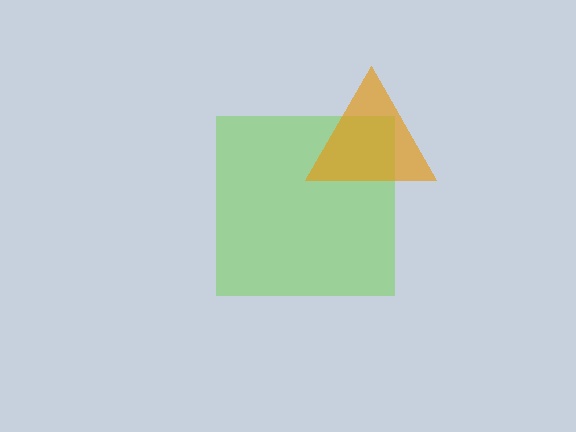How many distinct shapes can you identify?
There are 2 distinct shapes: a lime square, an orange triangle.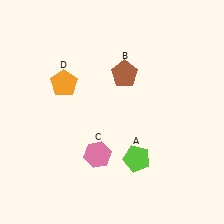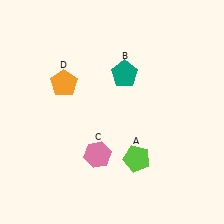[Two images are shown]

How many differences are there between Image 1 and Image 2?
There is 1 difference between the two images.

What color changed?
The pentagon (B) changed from brown in Image 1 to teal in Image 2.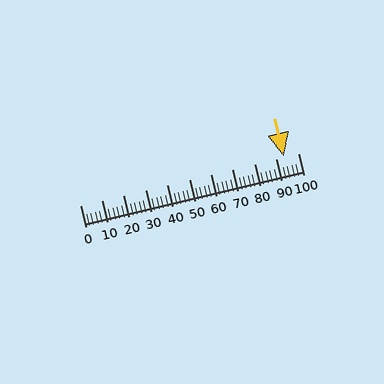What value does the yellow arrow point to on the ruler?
The yellow arrow points to approximately 94.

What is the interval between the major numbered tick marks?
The major tick marks are spaced 10 units apart.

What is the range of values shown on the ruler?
The ruler shows values from 0 to 100.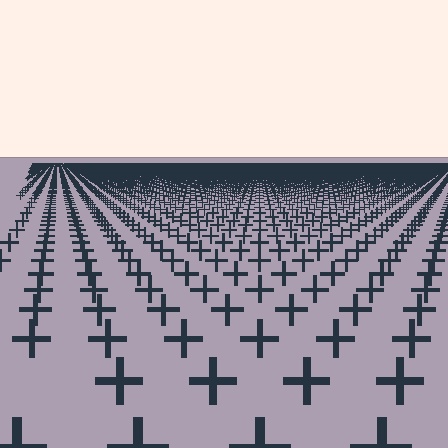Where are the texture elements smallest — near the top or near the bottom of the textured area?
Near the top.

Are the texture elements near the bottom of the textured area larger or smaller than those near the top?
Larger. Near the bottom, elements are closer to the viewer and appear at a bigger on-screen size.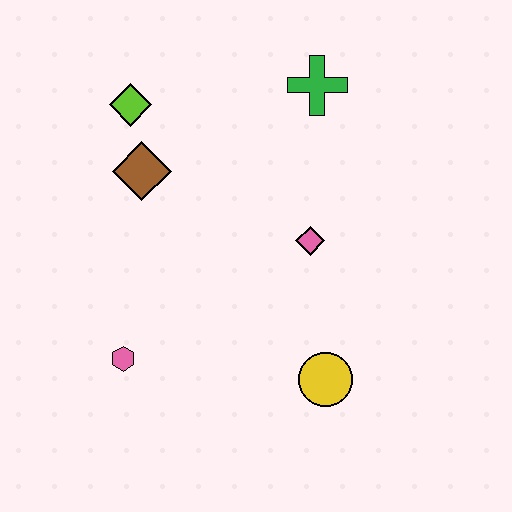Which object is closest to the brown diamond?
The lime diamond is closest to the brown diamond.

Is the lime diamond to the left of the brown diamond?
Yes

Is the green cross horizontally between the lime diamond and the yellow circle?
Yes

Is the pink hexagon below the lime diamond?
Yes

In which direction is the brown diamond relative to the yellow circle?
The brown diamond is above the yellow circle.